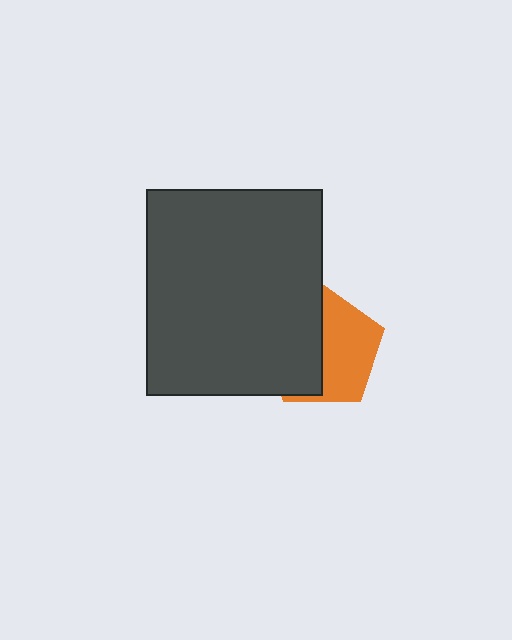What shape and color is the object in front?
The object in front is a dark gray rectangle.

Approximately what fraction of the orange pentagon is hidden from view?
Roughly 49% of the orange pentagon is hidden behind the dark gray rectangle.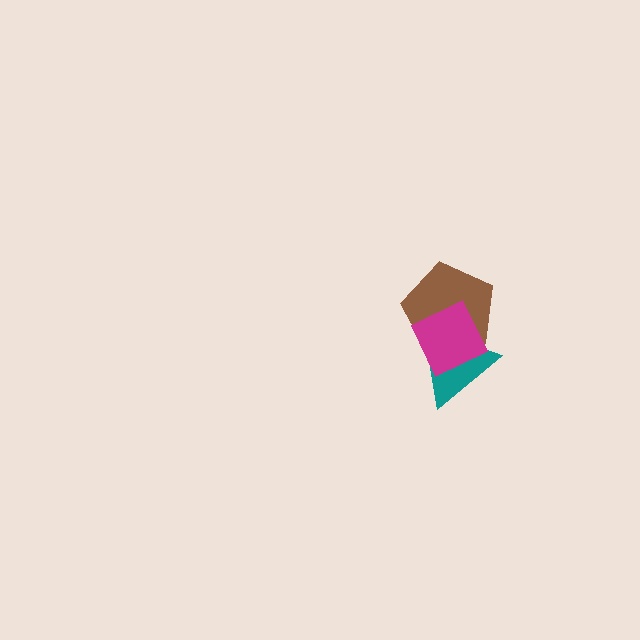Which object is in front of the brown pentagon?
The magenta square is in front of the brown pentagon.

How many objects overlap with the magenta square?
2 objects overlap with the magenta square.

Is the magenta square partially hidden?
No, no other shape covers it.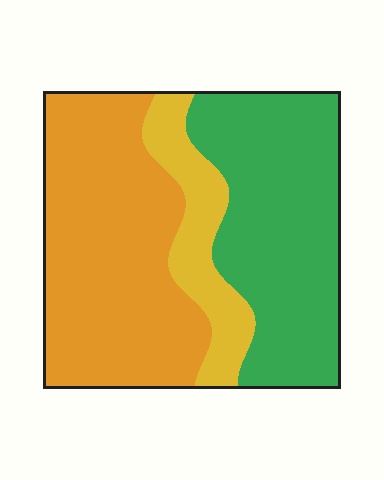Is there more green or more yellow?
Green.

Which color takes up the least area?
Yellow, at roughly 15%.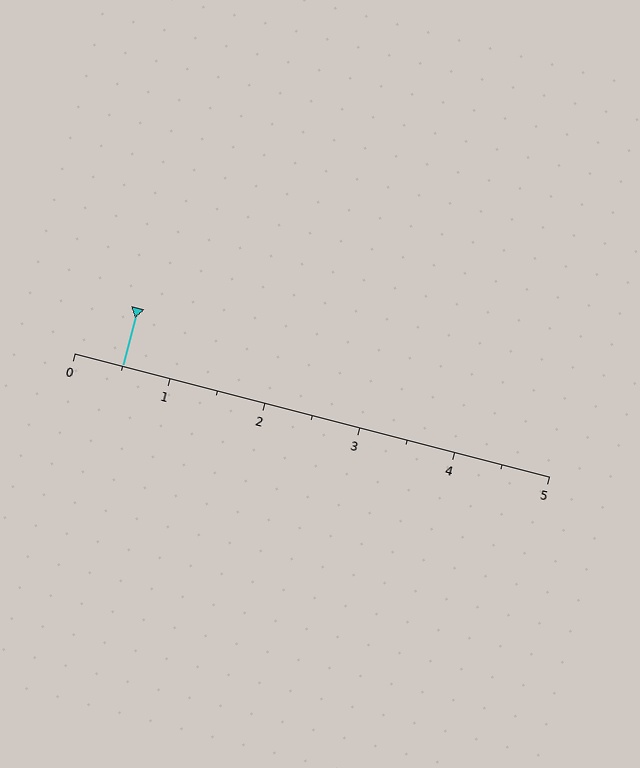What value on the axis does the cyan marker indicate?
The marker indicates approximately 0.5.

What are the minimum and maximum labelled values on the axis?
The axis runs from 0 to 5.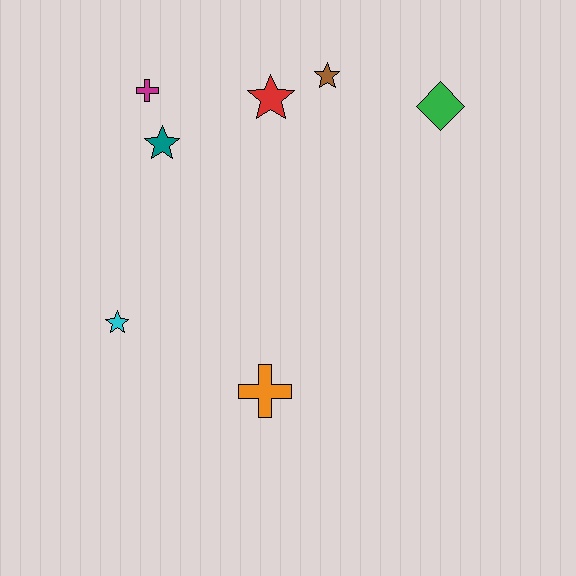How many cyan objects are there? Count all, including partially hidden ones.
There is 1 cyan object.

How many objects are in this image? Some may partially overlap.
There are 7 objects.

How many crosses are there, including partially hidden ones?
There are 2 crosses.